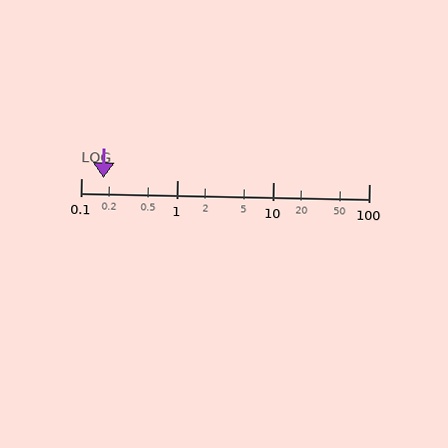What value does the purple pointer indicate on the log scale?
The pointer indicates approximately 0.17.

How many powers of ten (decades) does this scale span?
The scale spans 3 decades, from 0.1 to 100.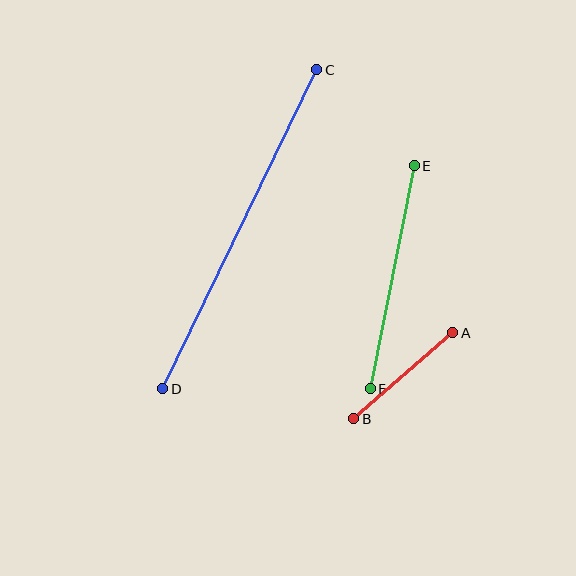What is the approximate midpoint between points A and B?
The midpoint is at approximately (403, 376) pixels.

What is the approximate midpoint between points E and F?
The midpoint is at approximately (392, 277) pixels.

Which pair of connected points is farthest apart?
Points C and D are farthest apart.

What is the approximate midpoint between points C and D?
The midpoint is at approximately (240, 229) pixels.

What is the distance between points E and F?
The distance is approximately 227 pixels.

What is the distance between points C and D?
The distance is approximately 354 pixels.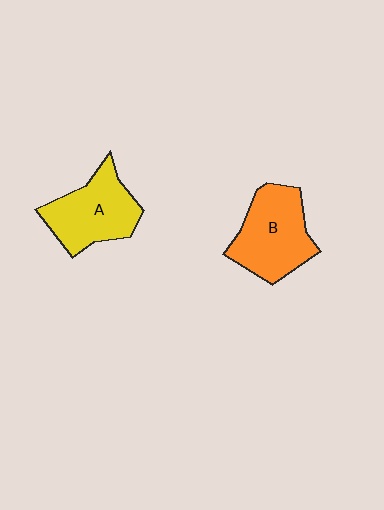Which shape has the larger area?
Shape B (orange).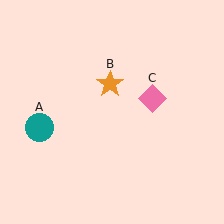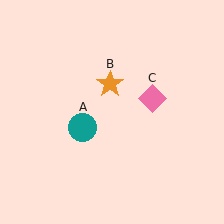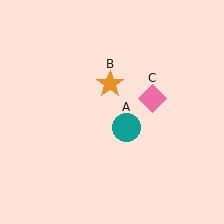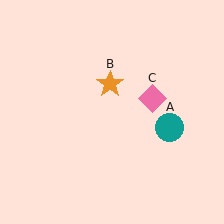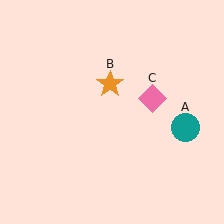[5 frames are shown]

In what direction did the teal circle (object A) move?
The teal circle (object A) moved right.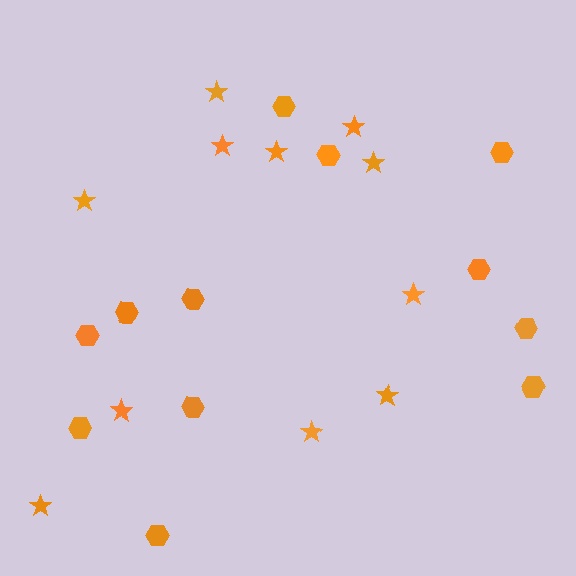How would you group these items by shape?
There are 2 groups: one group of stars (11) and one group of hexagons (12).